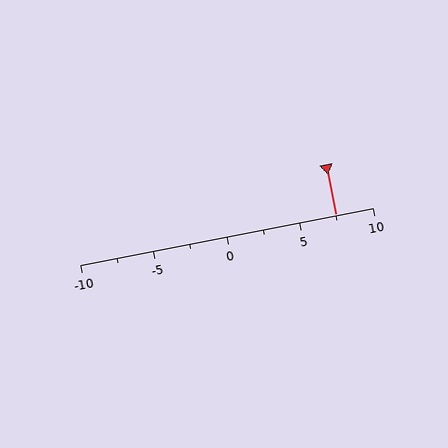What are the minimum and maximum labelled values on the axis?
The axis runs from -10 to 10.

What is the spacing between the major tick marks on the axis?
The major ticks are spaced 5 apart.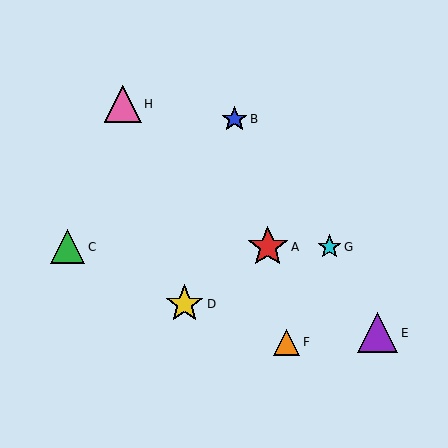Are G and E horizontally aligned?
No, G is at y≈247 and E is at y≈333.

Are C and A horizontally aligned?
Yes, both are at y≈247.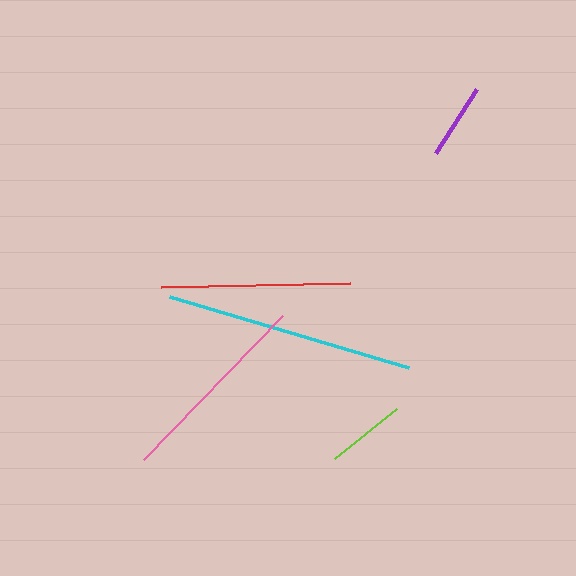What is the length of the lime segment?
The lime segment is approximately 80 pixels long.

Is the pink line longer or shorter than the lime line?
The pink line is longer than the lime line.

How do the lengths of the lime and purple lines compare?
The lime and purple lines are approximately the same length.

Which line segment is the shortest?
The purple line is the shortest at approximately 76 pixels.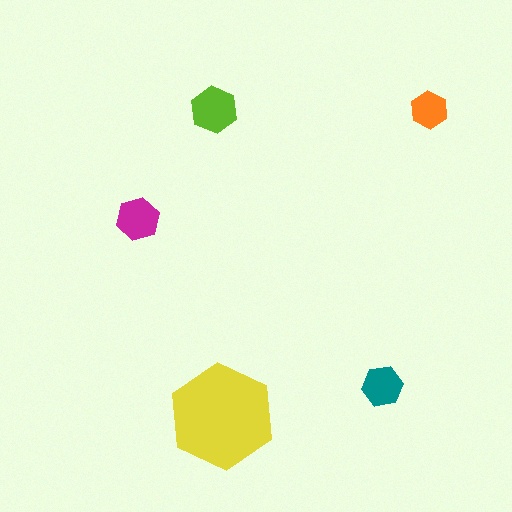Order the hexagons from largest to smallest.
the yellow one, the lime one, the magenta one, the teal one, the orange one.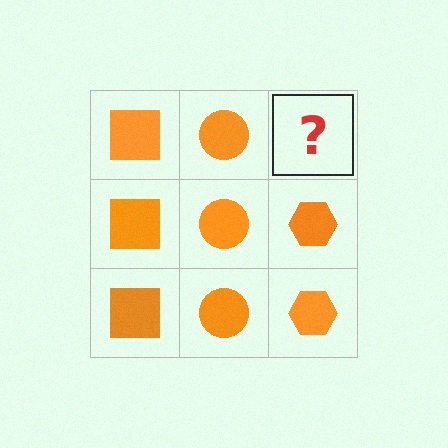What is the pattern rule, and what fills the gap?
The rule is that each column has a consistent shape. The gap should be filled with an orange hexagon.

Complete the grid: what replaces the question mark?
The question mark should be replaced with an orange hexagon.